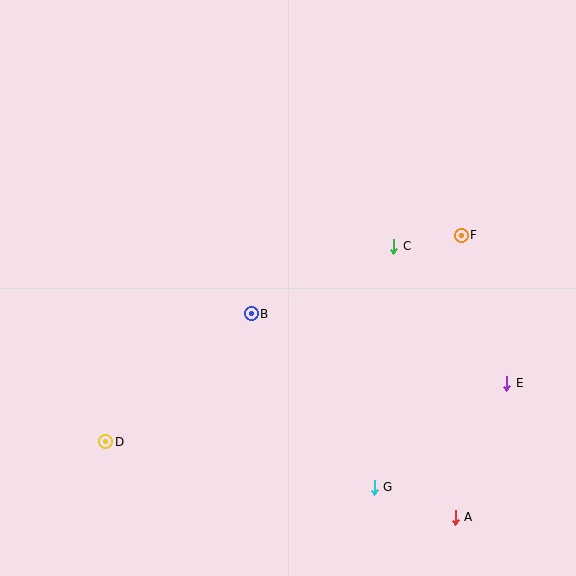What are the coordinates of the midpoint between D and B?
The midpoint between D and B is at (178, 378).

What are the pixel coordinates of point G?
Point G is at (374, 487).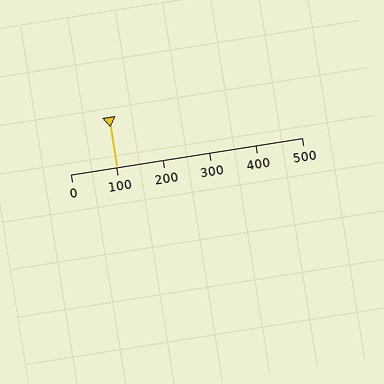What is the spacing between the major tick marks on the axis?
The major ticks are spaced 100 apart.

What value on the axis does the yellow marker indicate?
The marker indicates approximately 100.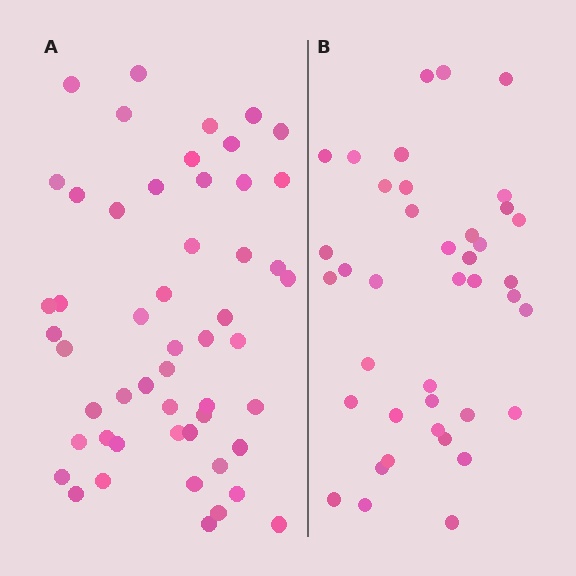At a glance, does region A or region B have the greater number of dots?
Region A (the left region) has more dots.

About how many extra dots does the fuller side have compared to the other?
Region A has roughly 12 or so more dots than region B.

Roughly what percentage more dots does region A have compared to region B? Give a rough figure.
About 30% more.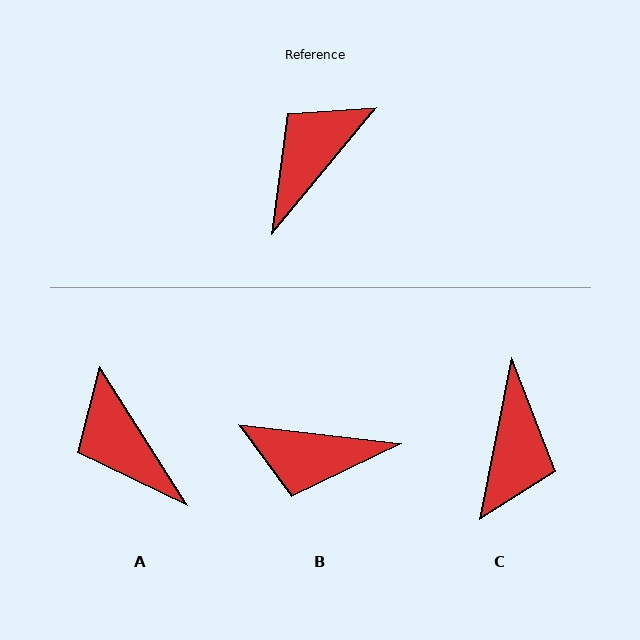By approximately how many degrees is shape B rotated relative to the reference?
Approximately 123 degrees counter-clockwise.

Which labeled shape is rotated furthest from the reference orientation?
C, about 152 degrees away.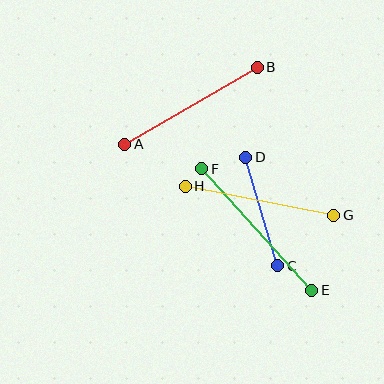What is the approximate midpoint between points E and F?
The midpoint is at approximately (257, 230) pixels.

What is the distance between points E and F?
The distance is approximately 164 pixels.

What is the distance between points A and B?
The distance is approximately 154 pixels.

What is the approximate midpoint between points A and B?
The midpoint is at approximately (191, 106) pixels.